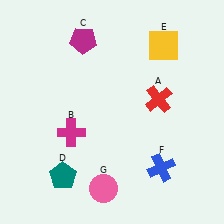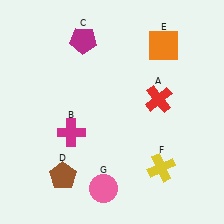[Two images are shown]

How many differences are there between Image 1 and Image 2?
There are 3 differences between the two images.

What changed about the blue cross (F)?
In Image 1, F is blue. In Image 2, it changed to yellow.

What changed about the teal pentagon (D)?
In Image 1, D is teal. In Image 2, it changed to brown.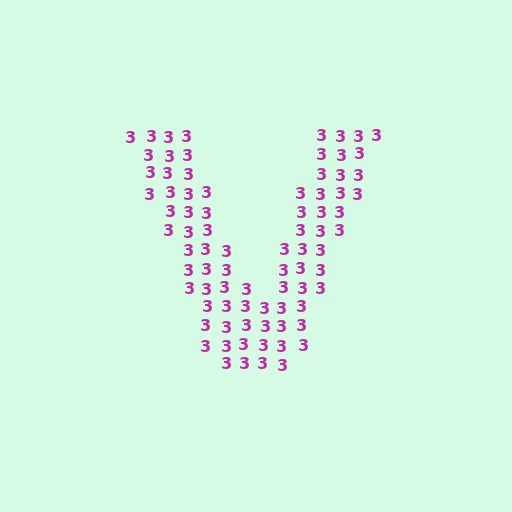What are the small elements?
The small elements are digit 3's.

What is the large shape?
The large shape is the letter V.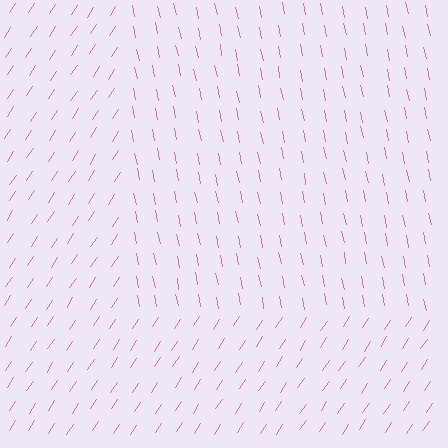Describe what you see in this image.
The image is filled with small pink line segments. A rectangle region in the image has lines oriented differently from the surrounding lines, creating a visible texture boundary.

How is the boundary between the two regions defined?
The boundary is defined purely by a change in line orientation (approximately 45 degrees difference). All lines are the same color and thickness.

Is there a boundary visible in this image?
Yes, there is a texture boundary formed by a change in line orientation.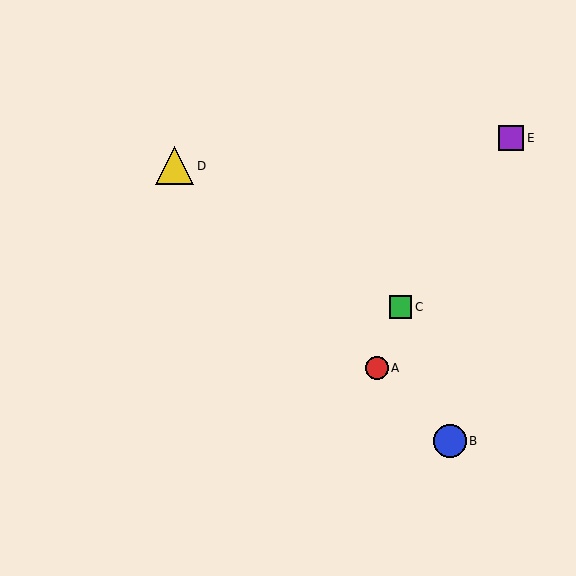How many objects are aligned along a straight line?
3 objects (A, B, D) are aligned along a straight line.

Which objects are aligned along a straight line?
Objects A, B, D are aligned along a straight line.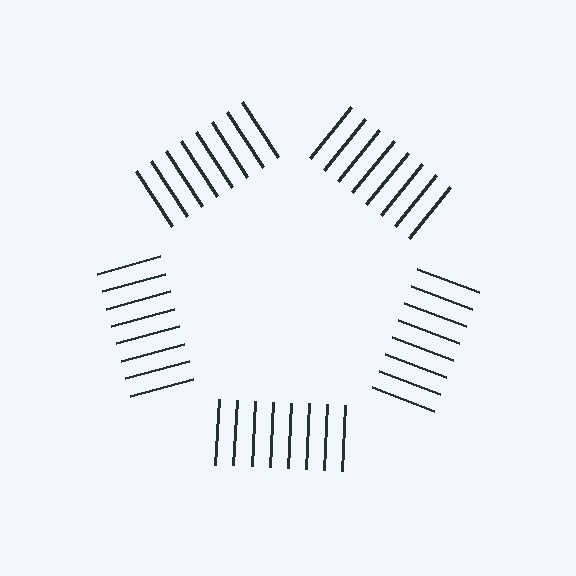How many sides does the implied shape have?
5 sides — the line-ends trace a pentagon.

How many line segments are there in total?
40 — 8 along each of the 5 edges.